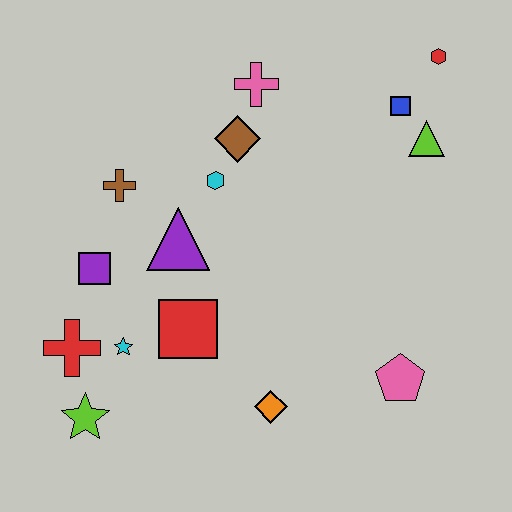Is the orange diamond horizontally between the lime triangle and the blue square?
No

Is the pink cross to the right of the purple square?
Yes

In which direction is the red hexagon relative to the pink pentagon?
The red hexagon is above the pink pentagon.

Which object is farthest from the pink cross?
The lime star is farthest from the pink cross.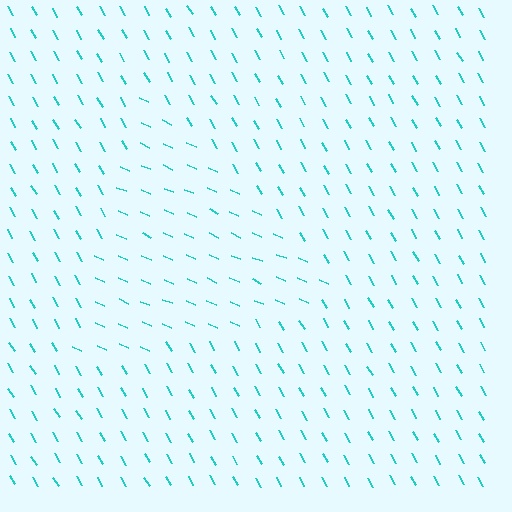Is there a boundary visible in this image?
Yes, there is a texture boundary formed by a change in line orientation.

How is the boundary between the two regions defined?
The boundary is defined purely by a change in line orientation (approximately 37 degrees difference). All lines are the same color and thickness.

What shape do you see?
I see a triangle.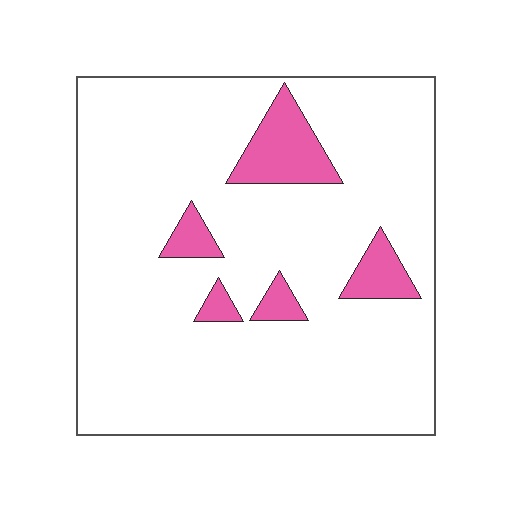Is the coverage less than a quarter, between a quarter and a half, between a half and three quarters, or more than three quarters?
Less than a quarter.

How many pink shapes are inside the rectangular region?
5.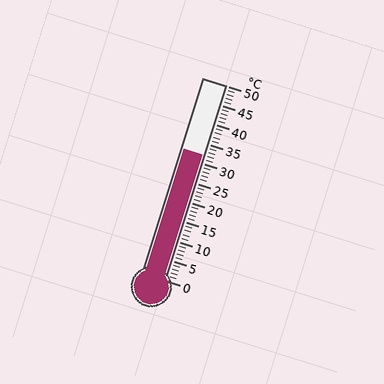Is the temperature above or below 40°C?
The temperature is below 40°C.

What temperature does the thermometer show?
The thermometer shows approximately 32°C.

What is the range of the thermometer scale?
The thermometer scale ranges from 0°C to 50°C.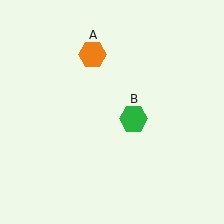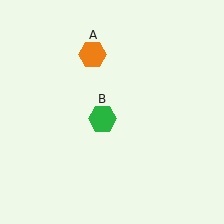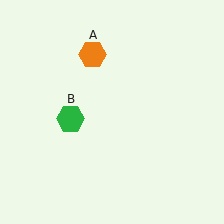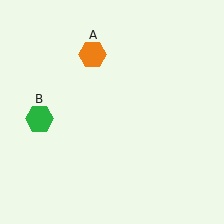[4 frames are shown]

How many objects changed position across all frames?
1 object changed position: green hexagon (object B).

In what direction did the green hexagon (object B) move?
The green hexagon (object B) moved left.